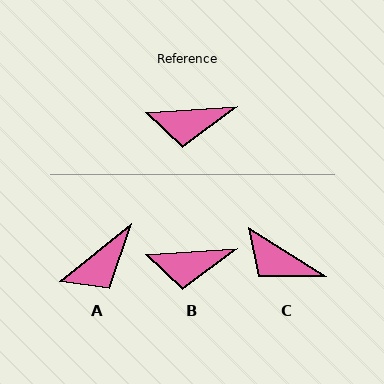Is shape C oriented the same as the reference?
No, it is off by about 35 degrees.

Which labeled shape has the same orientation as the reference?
B.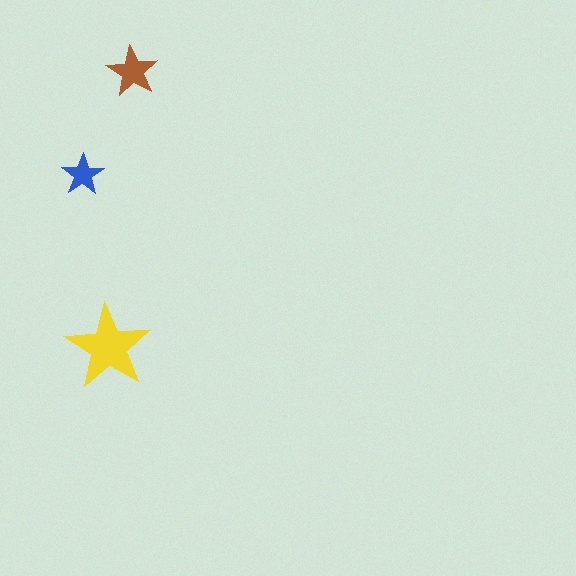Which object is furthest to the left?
The blue star is leftmost.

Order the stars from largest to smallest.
the yellow one, the brown one, the blue one.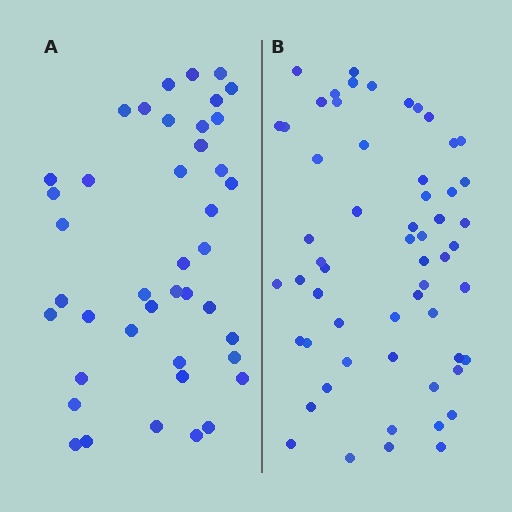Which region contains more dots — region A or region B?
Region B (the right region) has more dots.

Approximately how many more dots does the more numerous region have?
Region B has approximately 15 more dots than region A.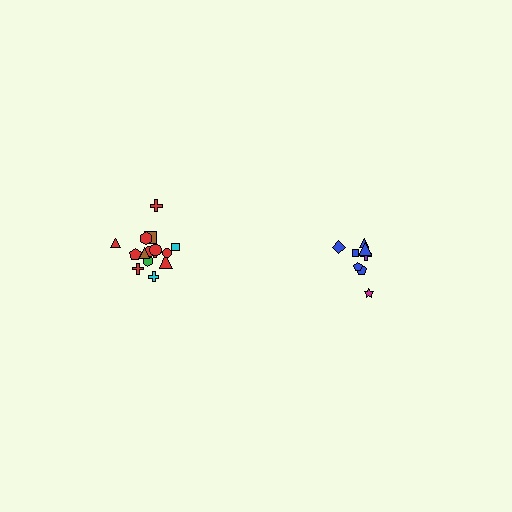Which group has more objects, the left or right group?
The left group.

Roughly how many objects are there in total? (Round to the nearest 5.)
Roughly 25 objects in total.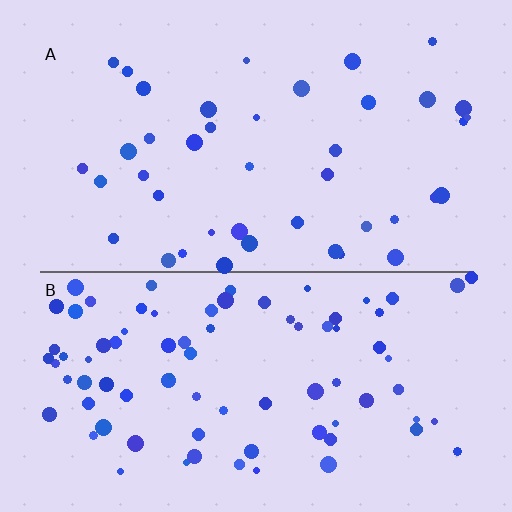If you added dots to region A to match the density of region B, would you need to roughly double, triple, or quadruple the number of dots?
Approximately double.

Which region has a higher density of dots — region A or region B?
B (the bottom).